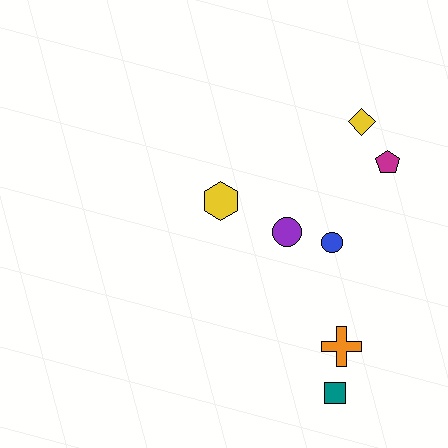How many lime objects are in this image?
There are no lime objects.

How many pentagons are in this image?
There is 1 pentagon.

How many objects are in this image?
There are 7 objects.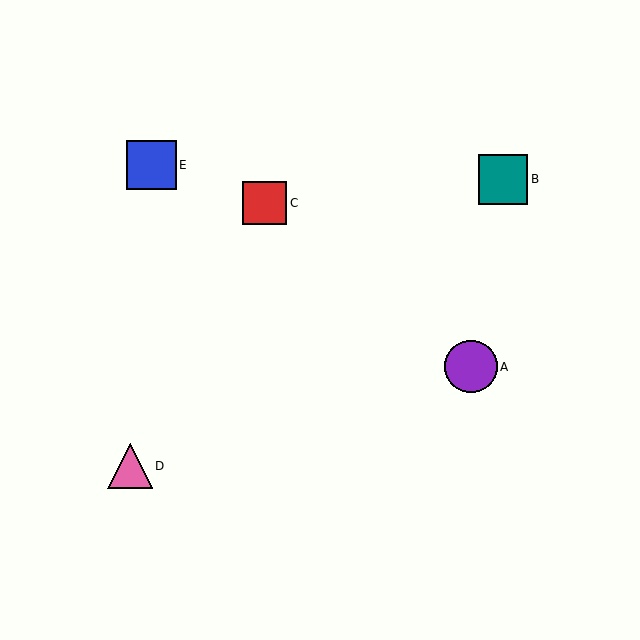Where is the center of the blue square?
The center of the blue square is at (152, 165).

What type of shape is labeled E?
Shape E is a blue square.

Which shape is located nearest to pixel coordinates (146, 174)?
The blue square (labeled E) at (152, 165) is nearest to that location.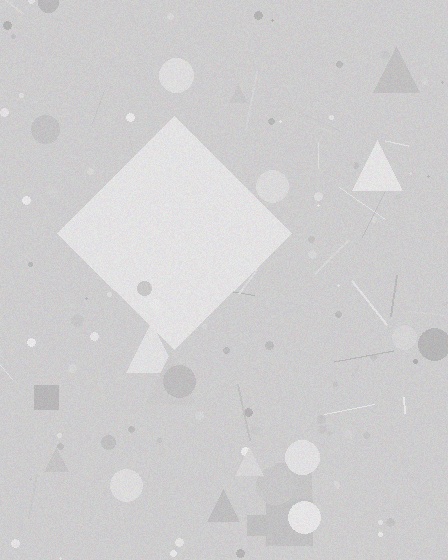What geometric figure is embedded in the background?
A diamond is embedded in the background.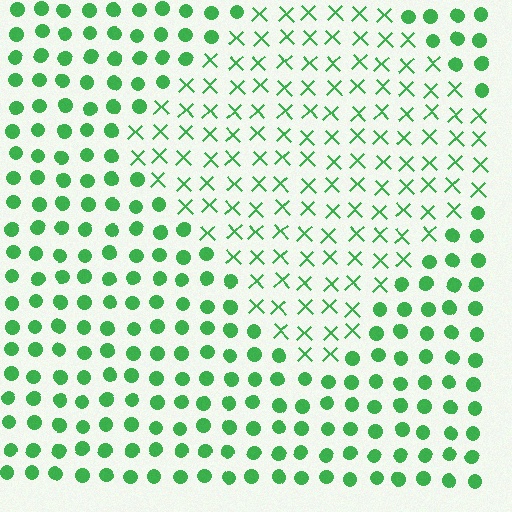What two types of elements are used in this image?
The image uses X marks inside the diamond region and circles outside it.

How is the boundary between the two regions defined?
The boundary is defined by a change in element shape: X marks inside vs. circles outside. All elements share the same color and spacing.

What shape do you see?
I see a diamond.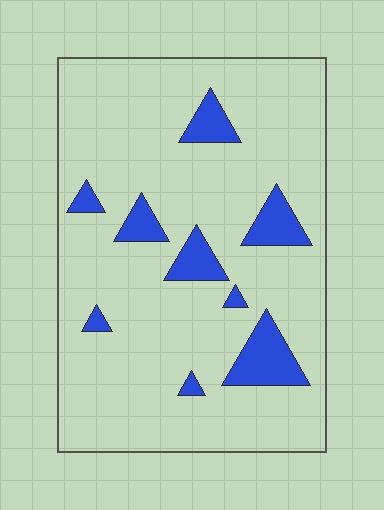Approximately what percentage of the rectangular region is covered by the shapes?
Approximately 10%.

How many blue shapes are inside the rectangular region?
9.